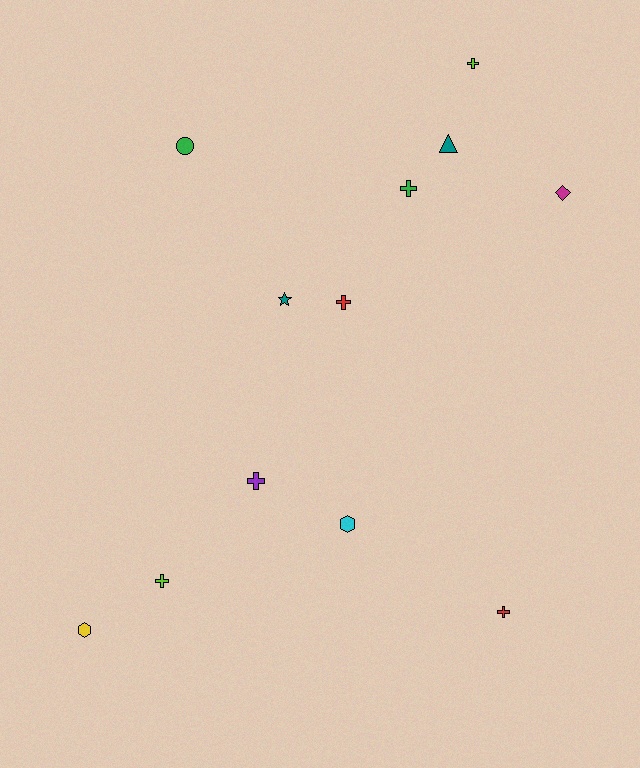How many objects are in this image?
There are 12 objects.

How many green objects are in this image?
There are 2 green objects.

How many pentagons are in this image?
There are no pentagons.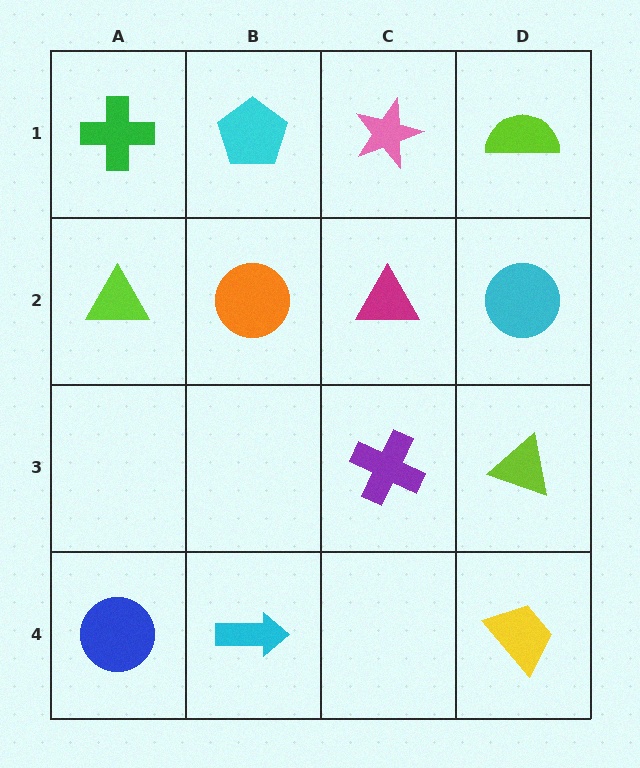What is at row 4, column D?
A yellow trapezoid.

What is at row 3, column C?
A purple cross.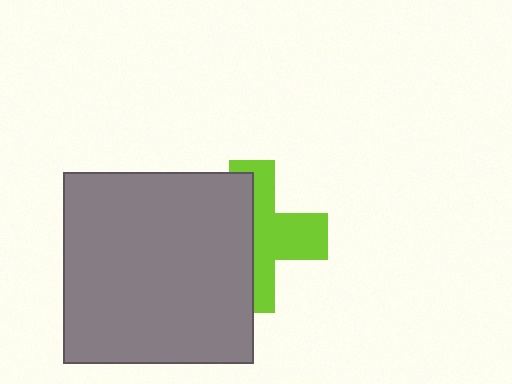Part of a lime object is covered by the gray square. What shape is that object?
It is a cross.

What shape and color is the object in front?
The object in front is a gray square.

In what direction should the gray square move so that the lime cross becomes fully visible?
The gray square should move left. That is the shortest direction to clear the overlap and leave the lime cross fully visible.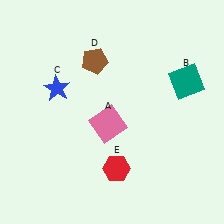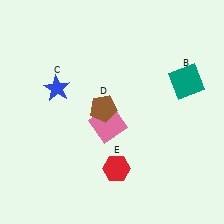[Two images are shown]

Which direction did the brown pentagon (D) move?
The brown pentagon (D) moved down.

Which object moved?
The brown pentagon (D) moved down.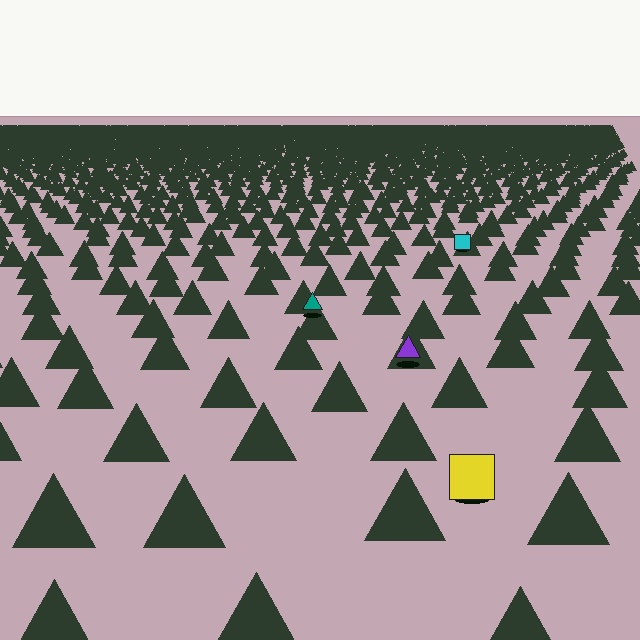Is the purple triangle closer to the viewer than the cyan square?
Yes. The purple triangle is closer — you can tell from the texture gradient: the ground texture is coarser near it.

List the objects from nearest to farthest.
From nearest to farthest: the yellow square, the purple triangle, the teal triangle, the cyan square.